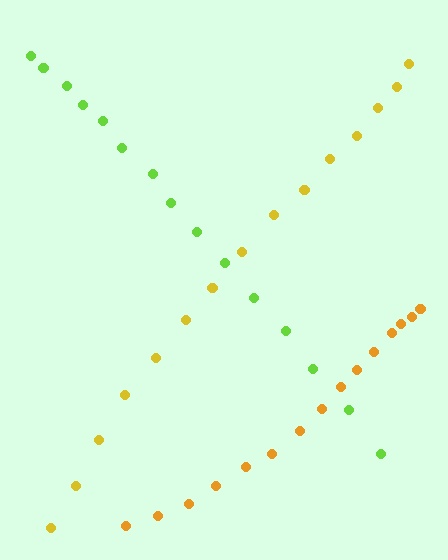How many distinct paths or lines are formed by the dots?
There are 3 distinct paths.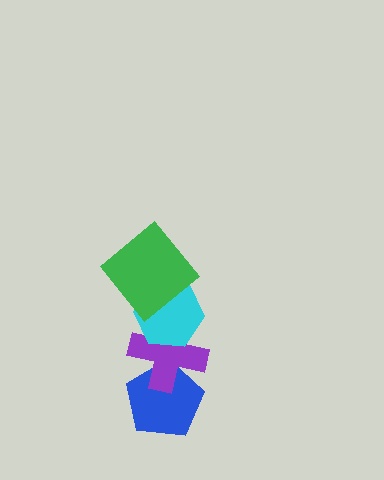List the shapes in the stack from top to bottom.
From top to bottom: the green diamond, the cyan hexagon, the purple cross, the blue pentagon.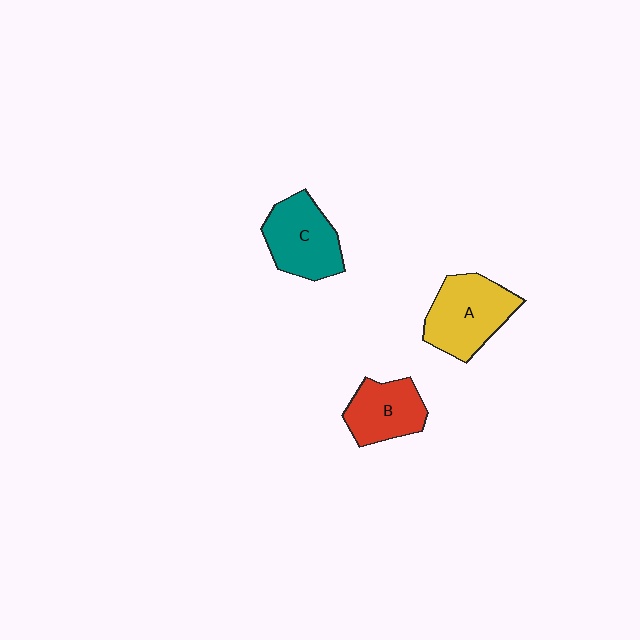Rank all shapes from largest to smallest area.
From largest to smallest: A (yellow), C (teal), B (red).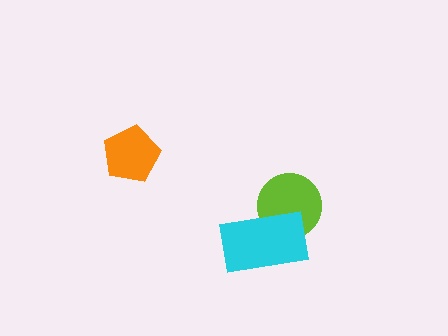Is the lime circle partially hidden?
Yes, it is partially covered by another shape.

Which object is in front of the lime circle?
The cyan rectangle is in front of the lime circle.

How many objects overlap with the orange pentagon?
0 objects overlap with the orange pentagon.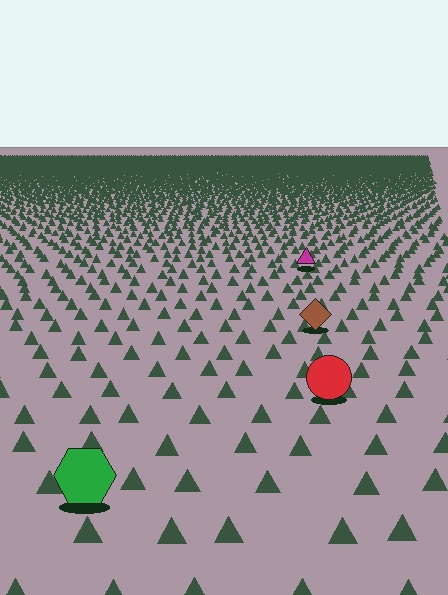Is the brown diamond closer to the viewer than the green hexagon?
No. The green hexagon is closer — you can tell from the texture gradient: the ground texture is coarser near it.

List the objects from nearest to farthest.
From nearest to farthest: the green hexagon, the red circle, the brown diamond, the magenta triangle.